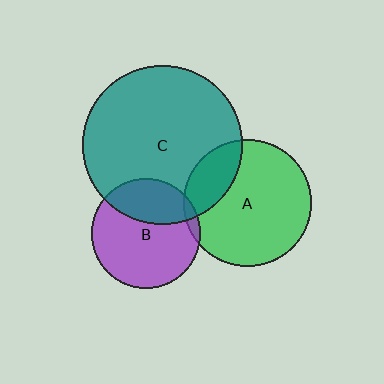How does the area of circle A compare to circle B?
Approximately 1.3 times.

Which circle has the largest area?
Circle C (teal).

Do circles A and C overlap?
Yes.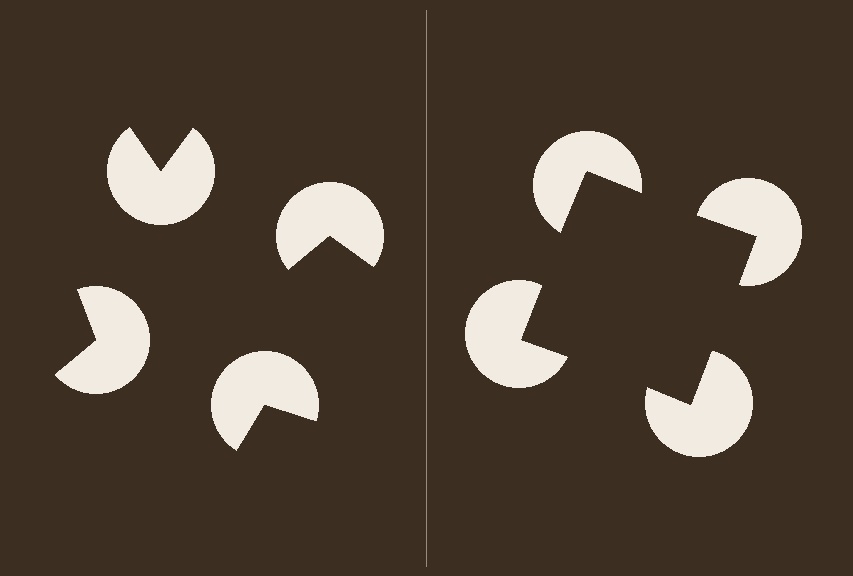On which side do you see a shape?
An illusory square appears on the right side. On the left side the wedge cuts are rotated, so no coherent shape forms.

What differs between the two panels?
The pac-man discs are positioned identically on both sides; only the wedge orientations differ. On the right they align to a square; on the left they are misaligned.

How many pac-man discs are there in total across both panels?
8 — 4 on each side.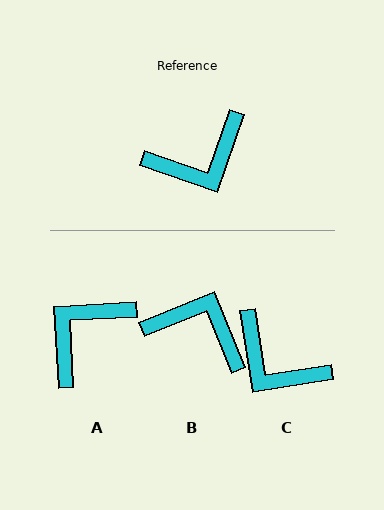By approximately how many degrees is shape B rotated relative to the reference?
Approximately 131 degrees counter-clockwise.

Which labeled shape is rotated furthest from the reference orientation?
A, about 158 degrees away.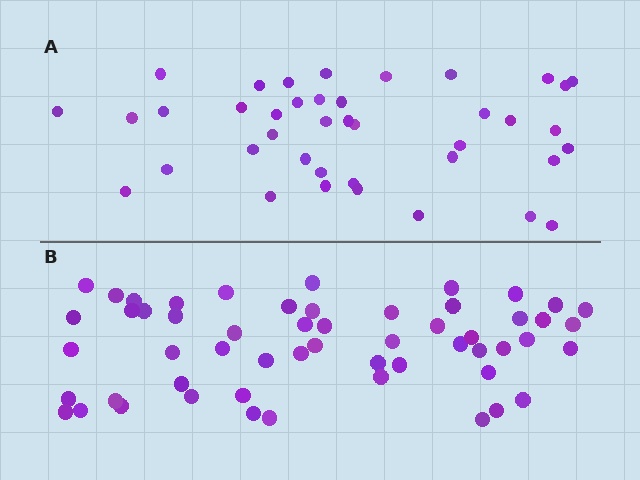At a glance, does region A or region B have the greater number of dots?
Region B (the bottom region) has more dots.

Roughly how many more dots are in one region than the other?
Region B has approximately 15 more dots than region A.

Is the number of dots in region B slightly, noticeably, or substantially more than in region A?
Region B has noticeably more, but not dramatically so. The ratio is roughly 1.4 to 1.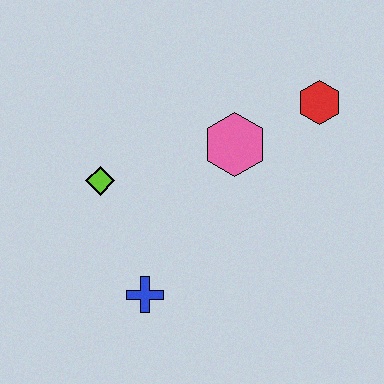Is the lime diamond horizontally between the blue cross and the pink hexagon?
No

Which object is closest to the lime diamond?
The blue cross is closest to the lime diamond.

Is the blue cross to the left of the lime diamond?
No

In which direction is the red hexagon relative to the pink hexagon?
The red hexagon is to the right of the pink hexagon.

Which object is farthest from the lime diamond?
The red hexagon is farthest from the lime diamond.